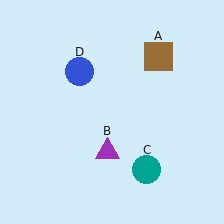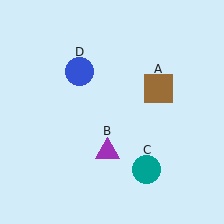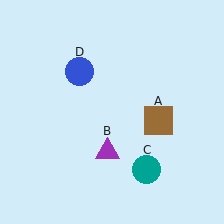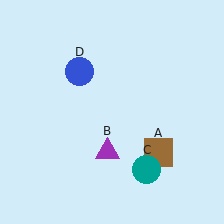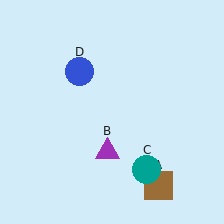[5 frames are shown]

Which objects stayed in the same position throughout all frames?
Purple triangle (object B) and teal circle (object C) and blue circle (object D) remained stationary.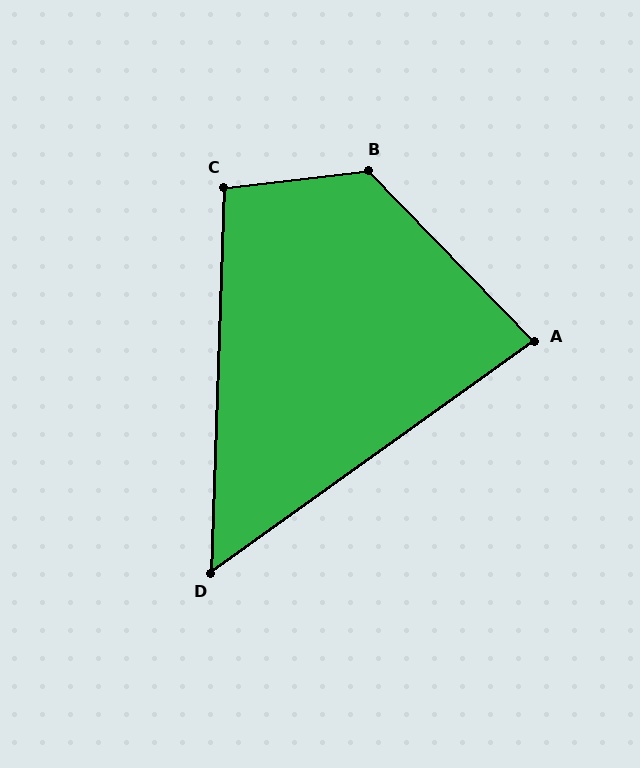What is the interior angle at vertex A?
Approximately 81 degrees (acute).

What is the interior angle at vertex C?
Approximately 99 degrees (obtuse).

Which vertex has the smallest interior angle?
D, at approximately 53 degrees.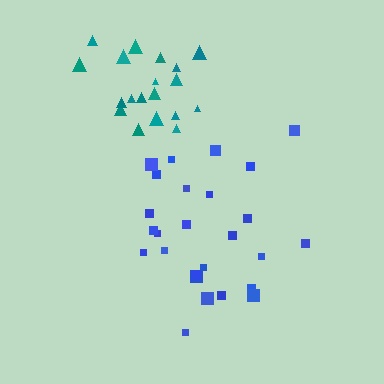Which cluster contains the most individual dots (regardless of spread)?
Blue (26).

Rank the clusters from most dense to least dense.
teal, blue.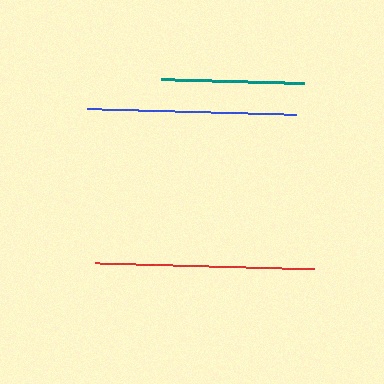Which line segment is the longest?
The red line is the longest at approximately 220 pixels.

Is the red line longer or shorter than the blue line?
The red line is longer than the blue line.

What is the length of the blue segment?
The blue segment is approximately 209 pixels long.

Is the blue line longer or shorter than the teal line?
The blue line is longer than the teal line.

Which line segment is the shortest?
The teal line is the shortest at approximately 143 pixels.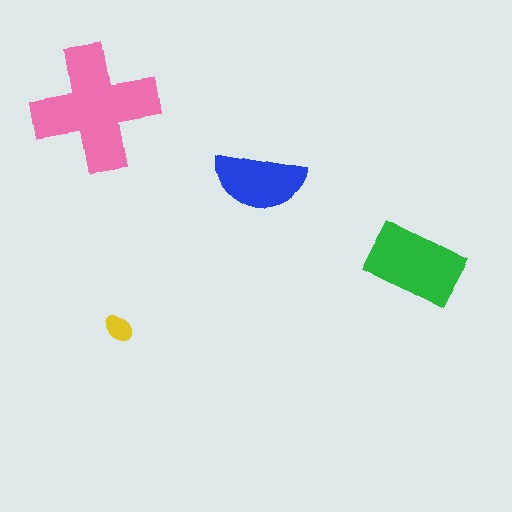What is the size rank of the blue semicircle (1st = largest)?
3rd.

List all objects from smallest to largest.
The yellow ellipse, the blue semicircle, the green rectangle, the pink cross.